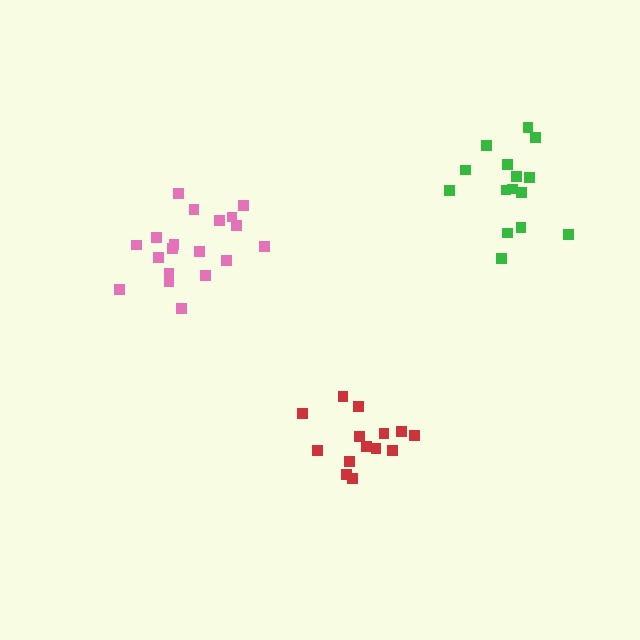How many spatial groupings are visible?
There are 3 spatial groupings.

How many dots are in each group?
Group 1: 16 dots, Group 2: 19 dots, Group 3: 14 dots (49 total).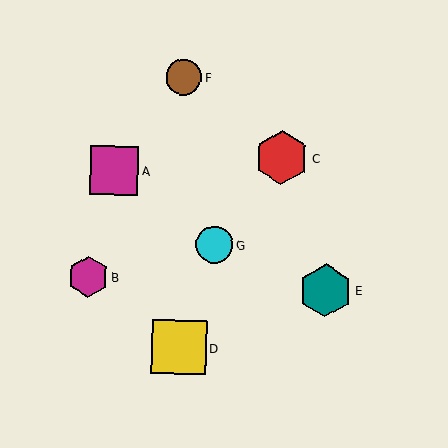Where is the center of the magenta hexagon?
The center of the magenta hexagon is at (88, 277).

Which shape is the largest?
The yellow square (labeled D) is the largest.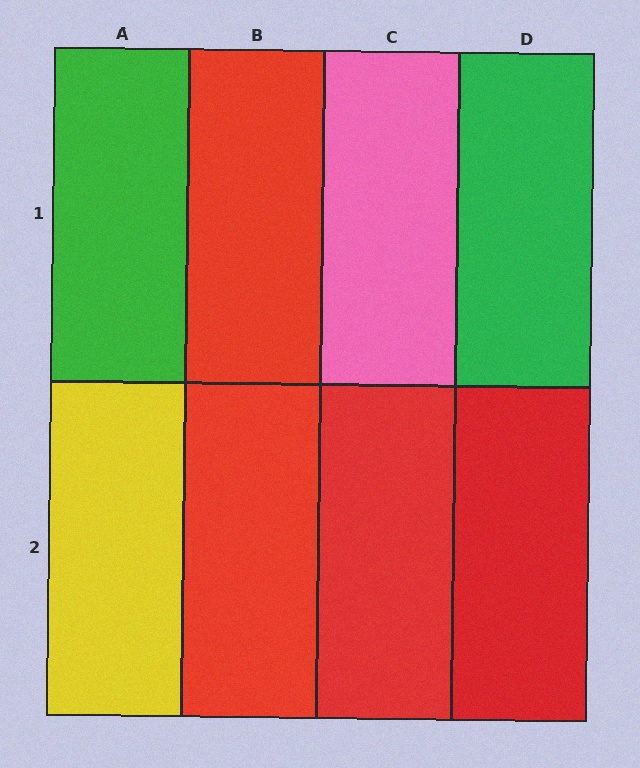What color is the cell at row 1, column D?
Green.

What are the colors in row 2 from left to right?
Yellow, red, red, red.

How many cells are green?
2 cells are green.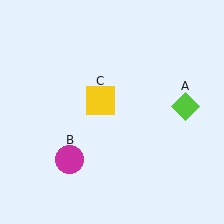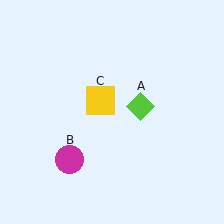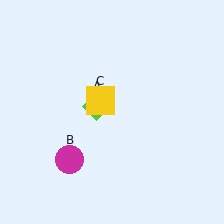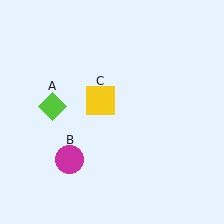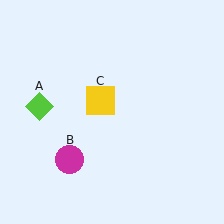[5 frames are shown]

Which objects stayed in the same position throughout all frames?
Magenta circle (object B) and yellow square (object C) remained stationary.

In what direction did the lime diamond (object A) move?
The lime diamond (object A) moved left.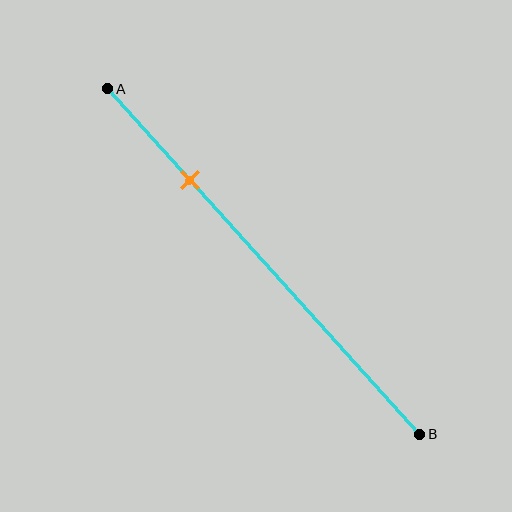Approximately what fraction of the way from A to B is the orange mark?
The orange mark is approximately 25% of the way from A to B.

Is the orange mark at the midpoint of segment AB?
No, the mark is at about 25% from A, not at the 50% midpoint.